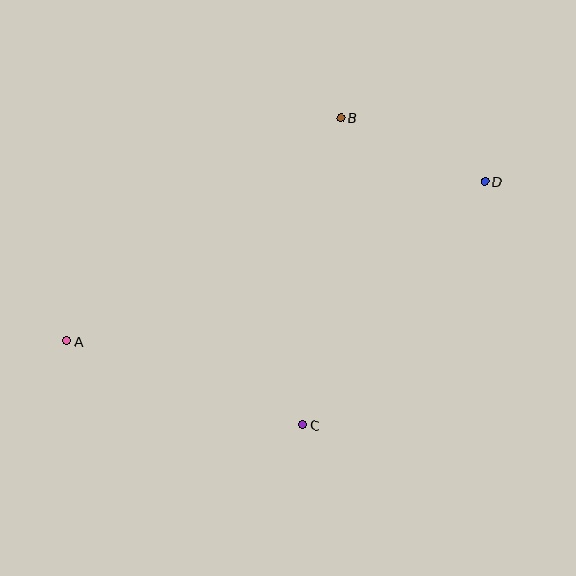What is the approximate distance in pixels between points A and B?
The distance between A and B is approximately 354 pixels.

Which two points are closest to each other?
Points B and D are closest to each other.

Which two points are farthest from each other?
Points A and D are farthest from each other.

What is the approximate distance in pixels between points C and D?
The distance between C and D is approximately 304 pixels.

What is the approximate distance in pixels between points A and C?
The distance between A and C is approximately 251 pixels.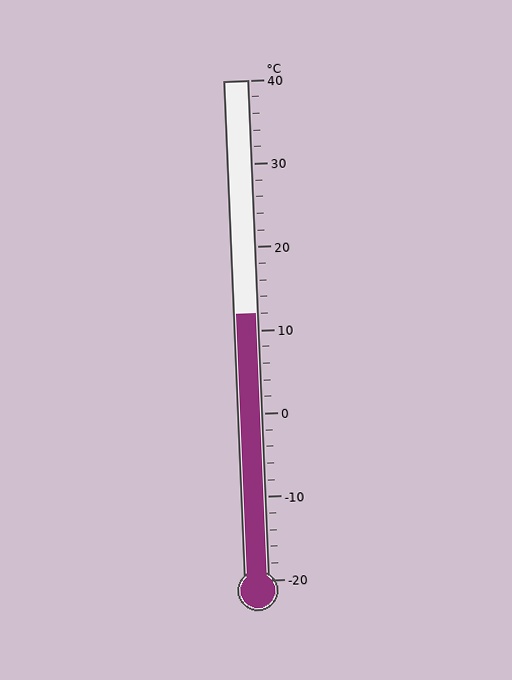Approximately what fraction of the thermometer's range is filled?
The thermometer is filled to approximately 55% of its range.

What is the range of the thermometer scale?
The thermometer scale ranges from -20°C to 40°C.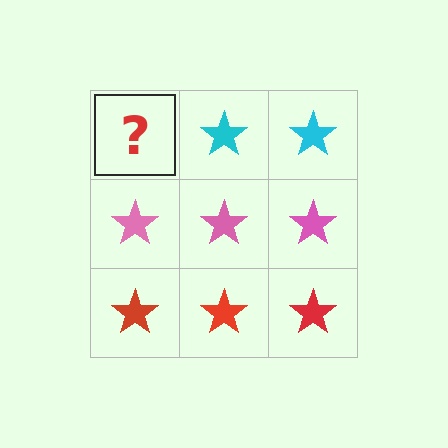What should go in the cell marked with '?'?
The missing cell should contain a cyan star.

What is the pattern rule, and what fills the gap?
The rule is that each row has a consistent color. The gap should be filled with a cyan star.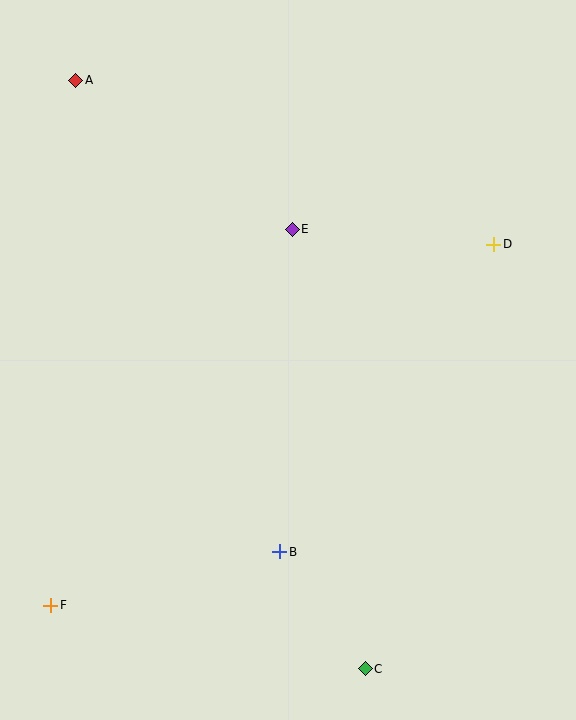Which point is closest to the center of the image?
Point E at (292, 229) is closest to the center.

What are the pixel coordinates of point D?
Point D is at (494, 244).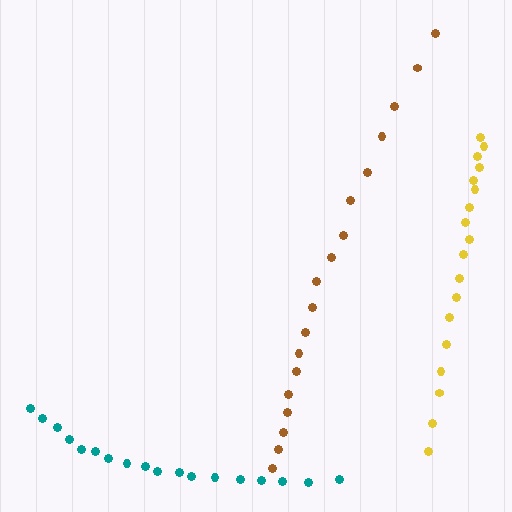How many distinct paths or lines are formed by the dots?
There are 3 distinct paths.